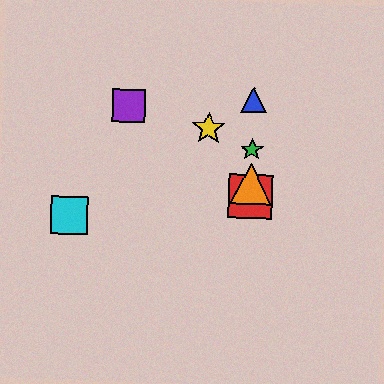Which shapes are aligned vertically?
The red square, the blue triangle, the green star, the orange triangle are aligned vertically.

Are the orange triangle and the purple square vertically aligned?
No, the orange triangle is at x≈251 and the purple square is at x≈129.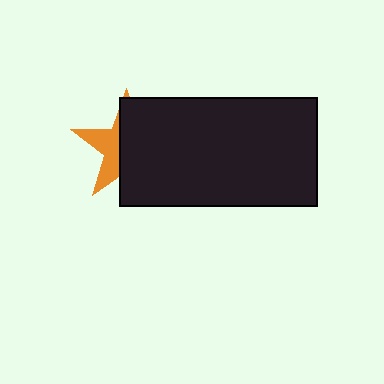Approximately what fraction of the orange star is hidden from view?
Roughly 63% of the orange star is hidden behind the black rectangle.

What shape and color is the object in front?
The object in front is a black rectangle.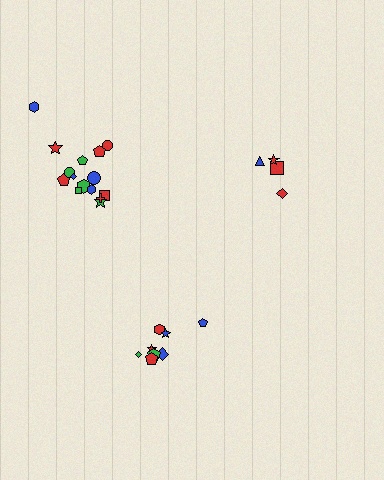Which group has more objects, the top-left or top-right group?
The top-left group.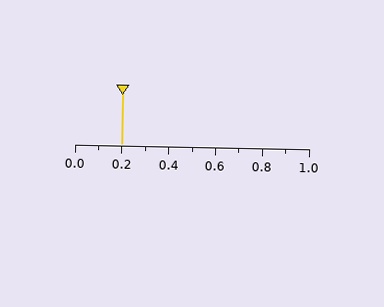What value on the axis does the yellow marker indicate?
The marker indicates approximately 0.2.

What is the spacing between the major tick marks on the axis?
The major ticks are spaced 0.2 apart.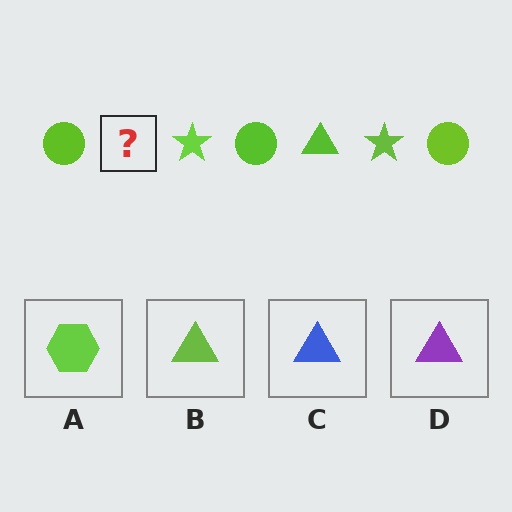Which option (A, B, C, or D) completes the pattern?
B.